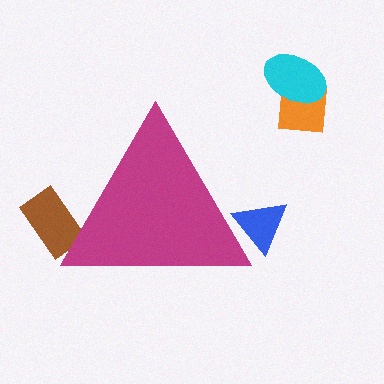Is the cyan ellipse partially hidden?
No, the cyan ellipse is fully visible.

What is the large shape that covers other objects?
A magenta triangle.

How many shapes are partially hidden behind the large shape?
2 shapes are partially hidden.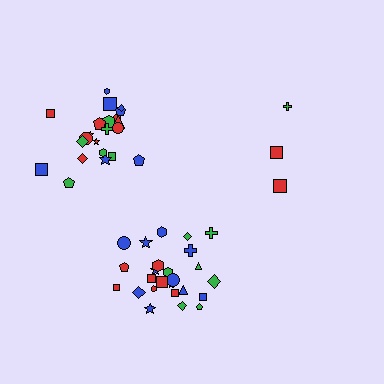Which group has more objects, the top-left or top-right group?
The top-left group.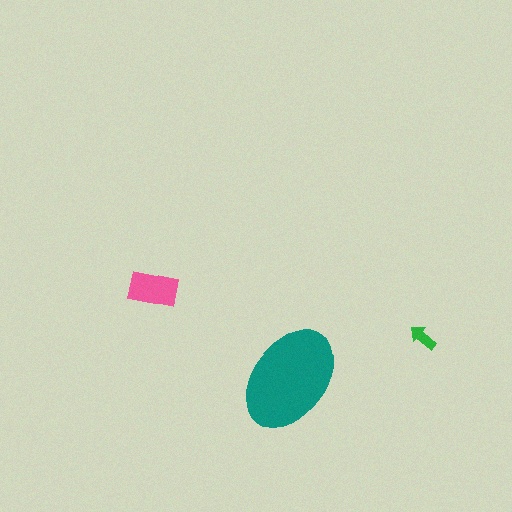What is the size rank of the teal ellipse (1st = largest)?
1st.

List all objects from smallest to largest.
The green arrow, the pink rectangle, the teal ellipse.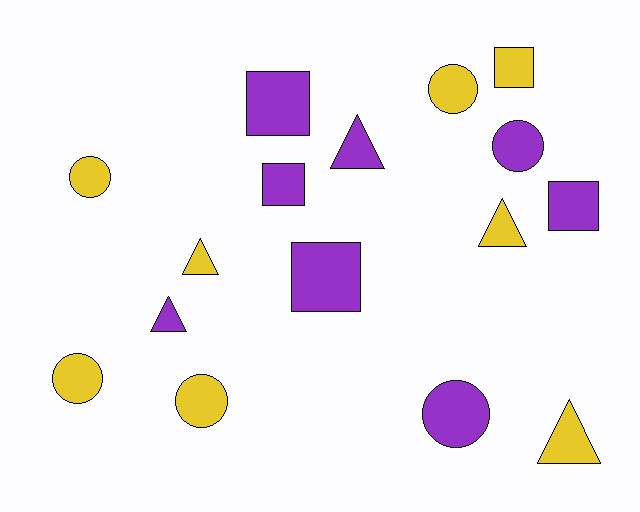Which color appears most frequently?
Yellow, with 8 objects.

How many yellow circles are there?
There are 4 yellow circles.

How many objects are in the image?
There are 16 objects.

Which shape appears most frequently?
Circle, with 6 objects.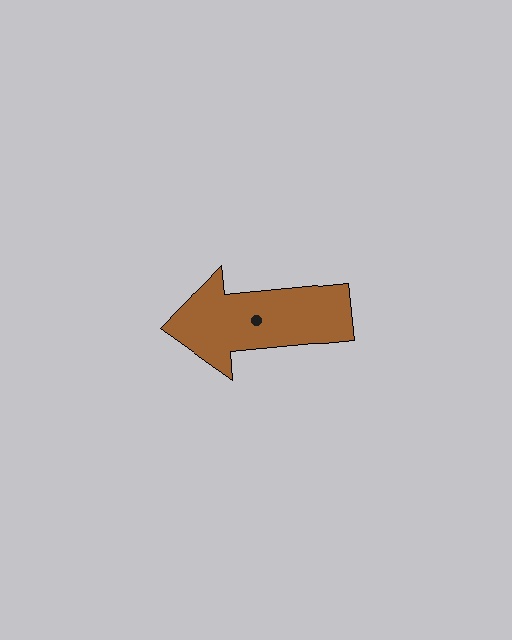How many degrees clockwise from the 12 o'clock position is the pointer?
Approximately 264 degrees.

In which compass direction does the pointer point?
West.